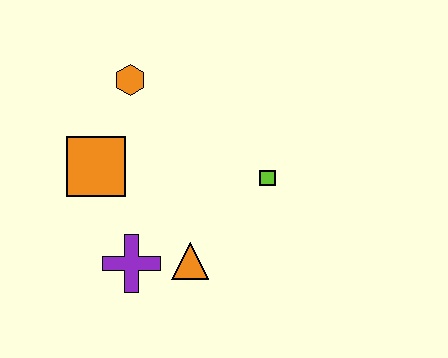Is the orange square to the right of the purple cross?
No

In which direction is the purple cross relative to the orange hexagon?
The purple cross is below the orange hexagon.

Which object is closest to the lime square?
The orange triangle is closest to the lime square.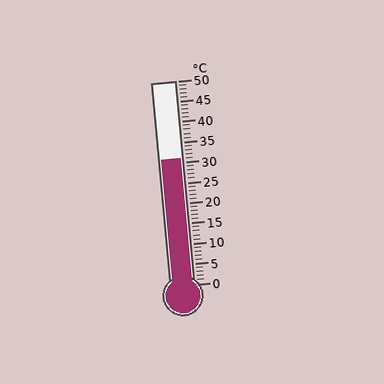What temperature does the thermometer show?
The thermometer shows approximately 31°C.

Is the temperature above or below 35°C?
The temperature is below 35°C.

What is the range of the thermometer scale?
The thermometer scale ranges from 0°C to 50°C.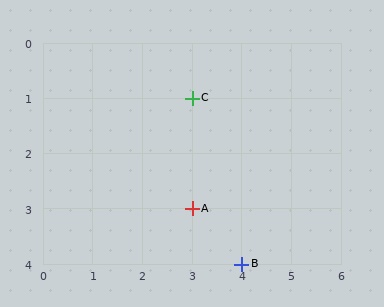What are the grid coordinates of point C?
Point C is at grid coordinates (3, 1).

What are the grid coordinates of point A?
Point A is at grid coordinates (3, 3).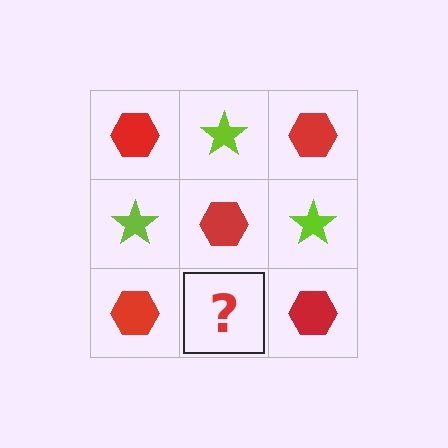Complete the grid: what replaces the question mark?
The question mark should be replaced with a lime star.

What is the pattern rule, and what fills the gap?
The rule is that it alternates red hexagon and lime star in a checkerboard pattern. The gap should be filled with a lime star.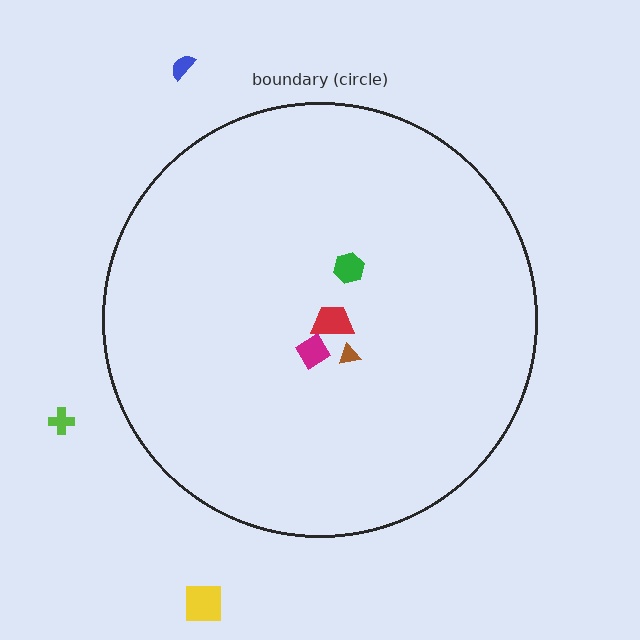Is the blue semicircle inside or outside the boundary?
Outside.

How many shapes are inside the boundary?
4 inside, 3 outside.